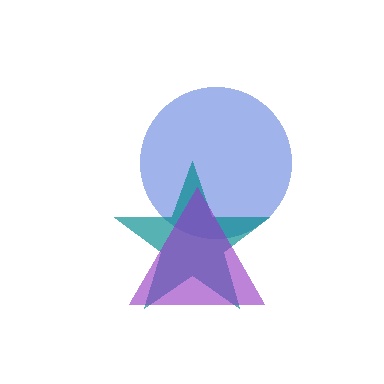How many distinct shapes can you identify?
There are 3 distinct shapes: a blue circle, a teal star, a purple triangle.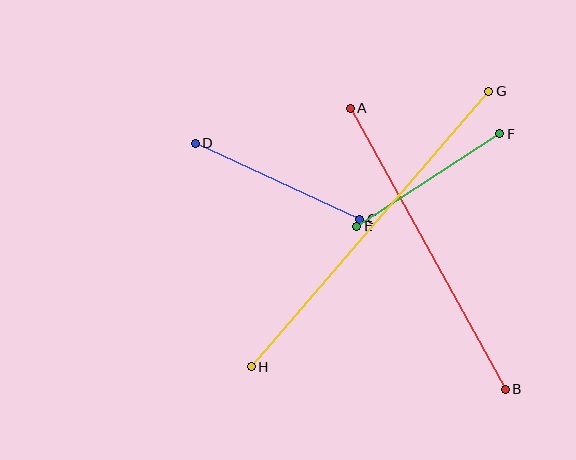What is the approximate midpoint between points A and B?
The midpoint is at approximately (428, 249) pixels.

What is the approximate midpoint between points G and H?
The midpoint is at approximately (370, 229) pixels.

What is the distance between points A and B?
The distance is approximately 321 pixels.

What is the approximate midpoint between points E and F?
The midpoint is at approximately (428, 180) pixels.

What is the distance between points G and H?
The distance is approximately 364 pixels.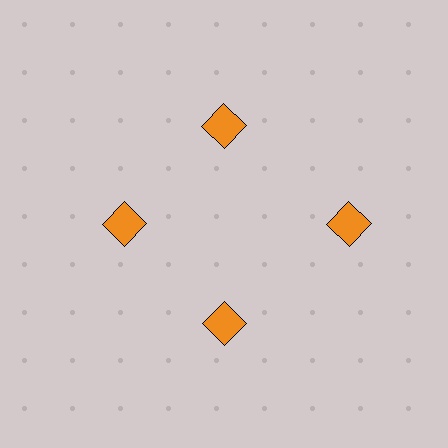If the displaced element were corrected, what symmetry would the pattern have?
It would have 4-fold rotational symmetry — the pattern would map onto itself every 90 degrees.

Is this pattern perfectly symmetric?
No. The 4 orange squares are arranged in a ring, but one element near the 3 o'clock position is pushed outward from the center, breaking the 4-fold rotational symmetry.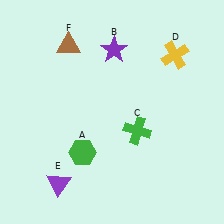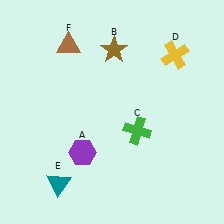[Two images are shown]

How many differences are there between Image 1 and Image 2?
There are 3 differences between the two images.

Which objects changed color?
A changed from green to purple. B changed from purple to brown. E changed from purple to teal.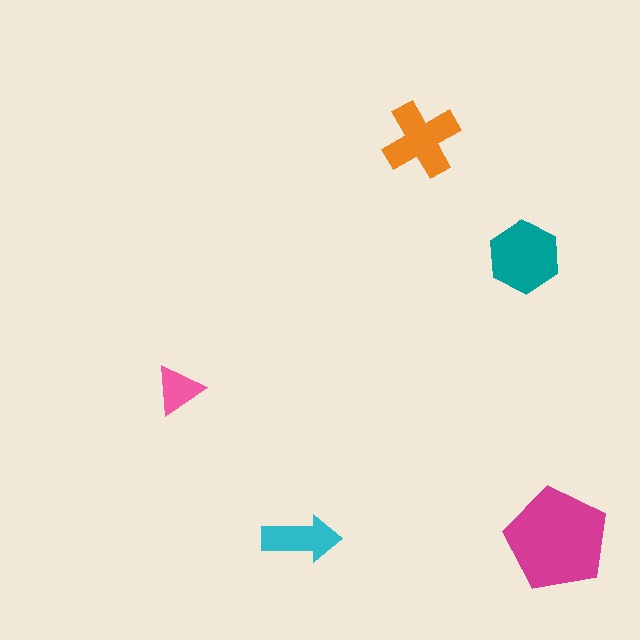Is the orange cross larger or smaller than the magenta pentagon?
Smaller.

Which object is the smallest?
The pink triangle.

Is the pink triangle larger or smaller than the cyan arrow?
Smaller.